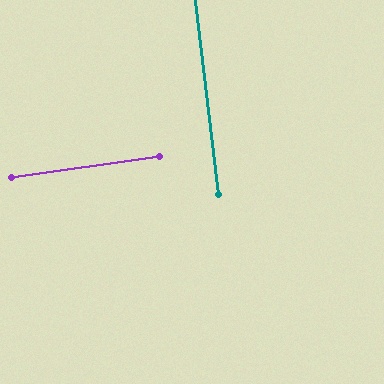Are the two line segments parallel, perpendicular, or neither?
Perpendicular — they meet at approximately 89°.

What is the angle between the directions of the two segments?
Approximately 89 degrees.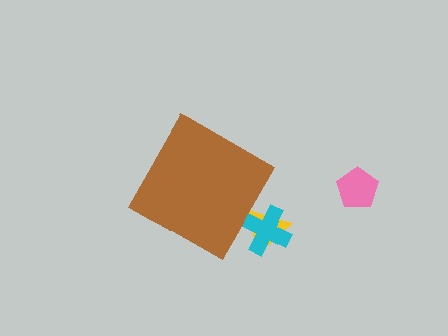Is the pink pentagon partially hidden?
No, the pink pentagon is fully visible.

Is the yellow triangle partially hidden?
Yes, the yellow triangle is partially hidden behind the brown diamond.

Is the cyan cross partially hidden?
Yes, the cyan cross is partially hidden behind the brown diamond.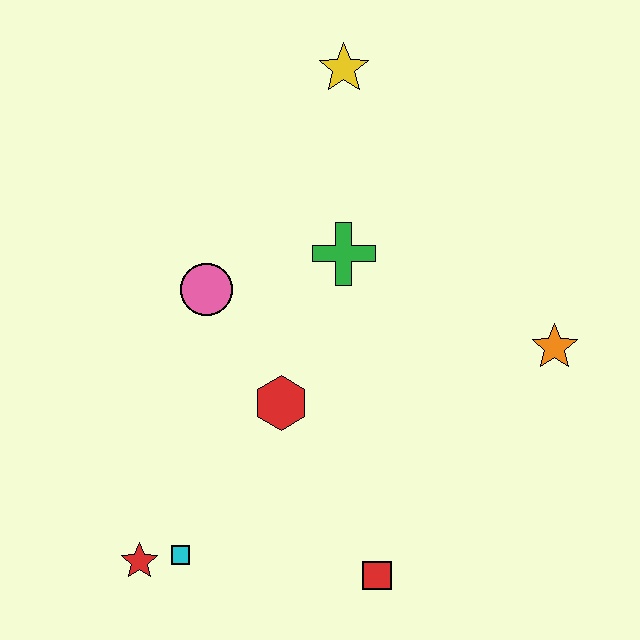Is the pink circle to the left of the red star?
No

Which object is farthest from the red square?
The yellow star is farthest from the red square.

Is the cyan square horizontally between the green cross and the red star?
Yes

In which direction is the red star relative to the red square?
The red star is to the left of the red square.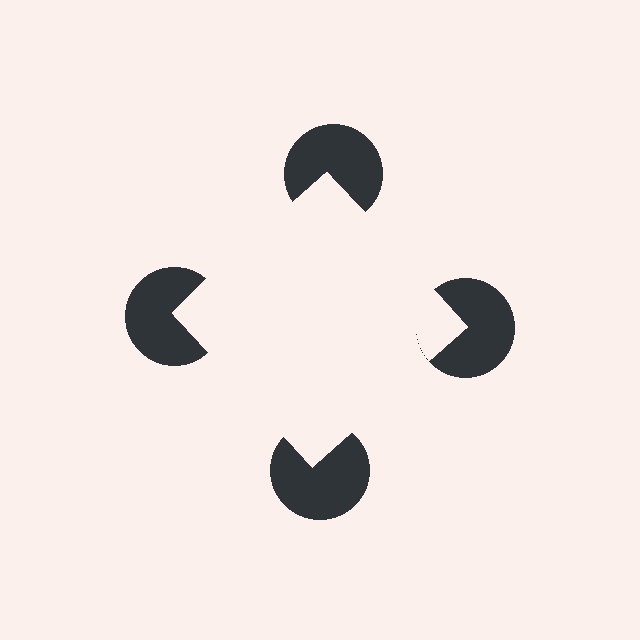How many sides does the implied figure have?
4 sides.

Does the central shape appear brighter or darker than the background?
It typically appears slightly brighter than the background, even though no actual brightness change is drawn.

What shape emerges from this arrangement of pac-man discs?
An illusory square — its edges are inferred from the aligned wedge cuts in the pac-man discs, not physically drawn.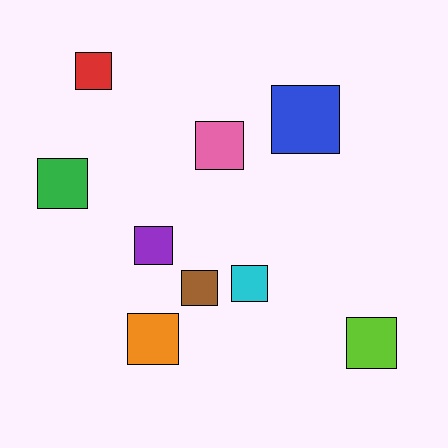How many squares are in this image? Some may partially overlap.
There are 9 squares.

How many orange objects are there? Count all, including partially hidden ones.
There is 1 orange object.